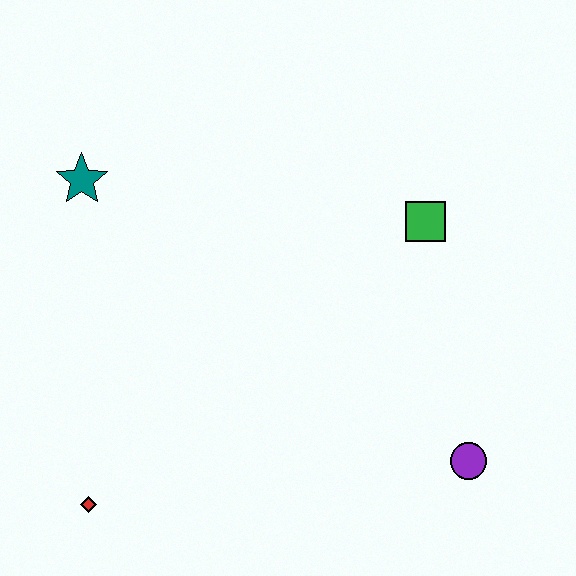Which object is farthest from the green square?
The red diamond is farthest from the green square.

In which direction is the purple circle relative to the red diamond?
The purple circle is to the right of the red diamond.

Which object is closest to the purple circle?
The green square is closest to the purple circle.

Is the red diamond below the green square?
Yes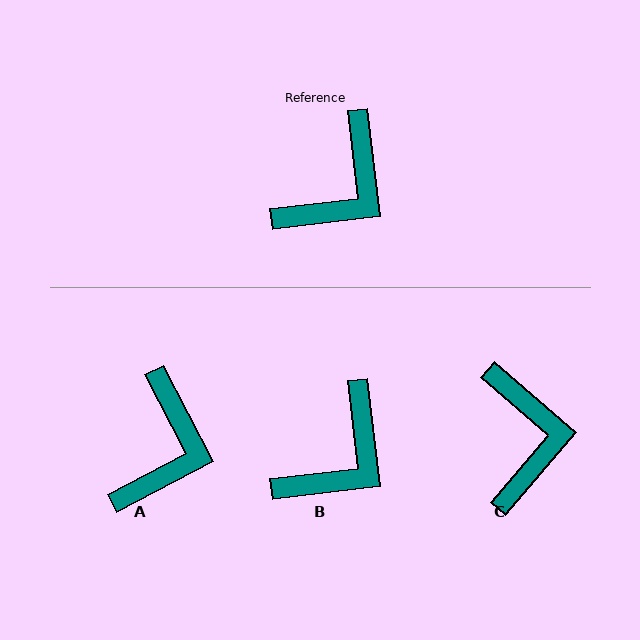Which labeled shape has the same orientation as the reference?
B.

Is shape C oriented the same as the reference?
No, it is off by about 43 degrees.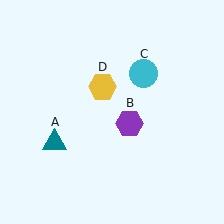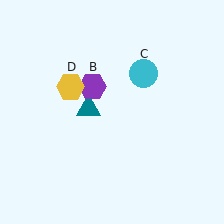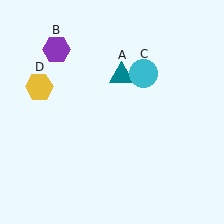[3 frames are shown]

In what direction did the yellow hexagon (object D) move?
The yellow hexagon (object D) moved left.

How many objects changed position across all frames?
3 objects changed position: teal triangle (object A), purple hexagon (object B), yellow hexagon (object D).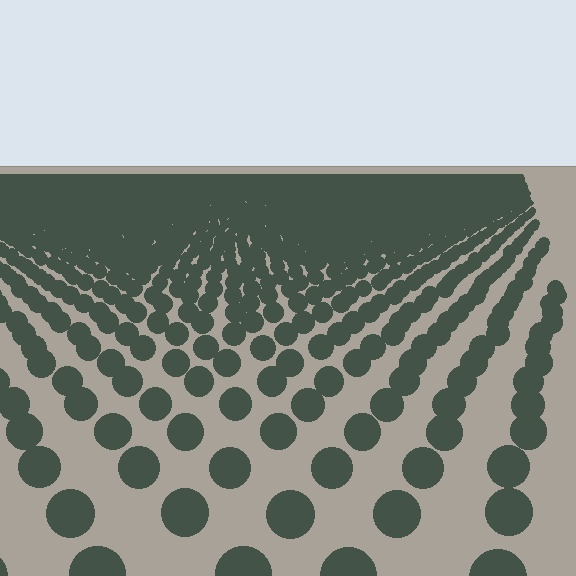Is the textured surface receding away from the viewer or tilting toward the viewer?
The surface is receding away from the viewer. Texture elements get smaller and denser toward the top.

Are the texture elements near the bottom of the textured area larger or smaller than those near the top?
Larger. Near the bottom, elements are closer to the viewer and appear at a bigger on-screen size.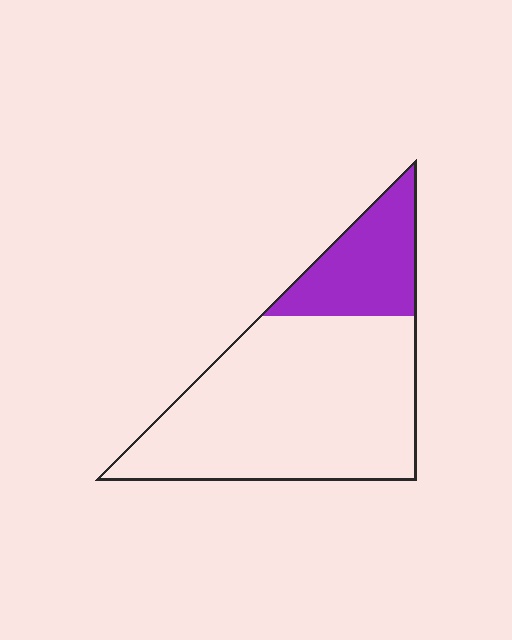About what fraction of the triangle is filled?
About one quarter (1/4).